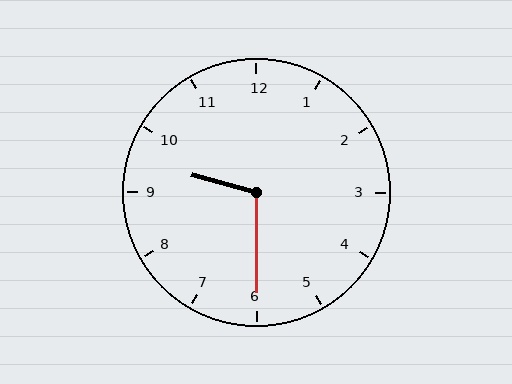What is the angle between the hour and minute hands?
Approximately 105 degrees.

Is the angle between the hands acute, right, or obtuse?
It is obtuse.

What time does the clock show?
9:30.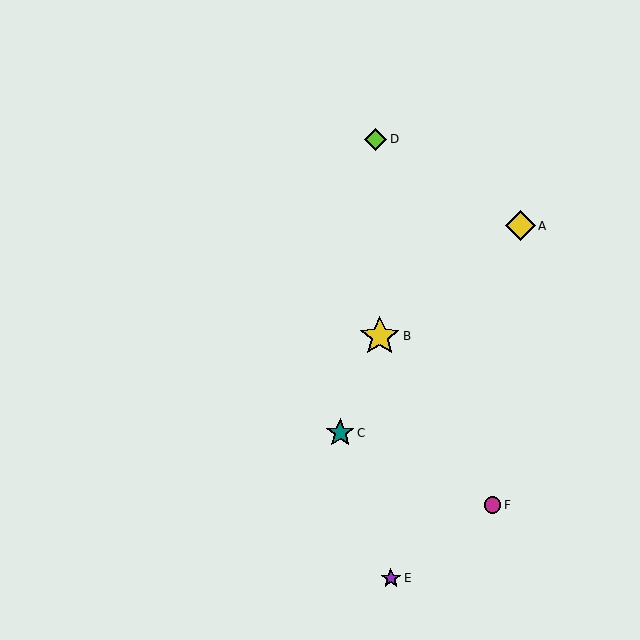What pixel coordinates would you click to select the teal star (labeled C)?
Click at (340, 433) to select the teal star C.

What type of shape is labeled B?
Shape B is a yellow star.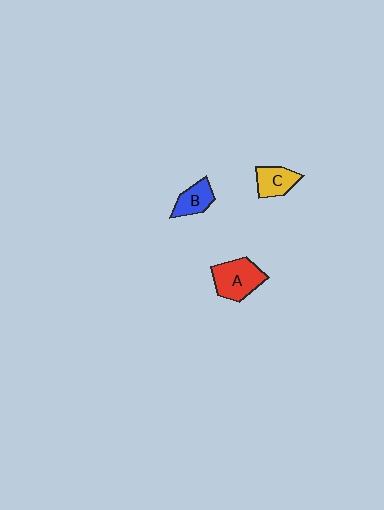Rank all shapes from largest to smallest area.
From largest to smallest: A (red), C (yellow), B (blue).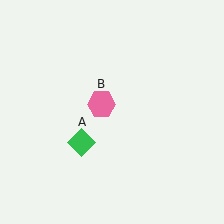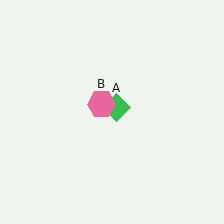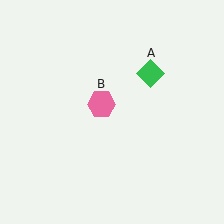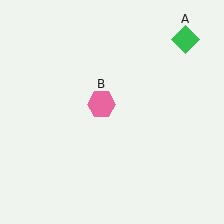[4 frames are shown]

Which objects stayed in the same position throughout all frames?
Pink hexagon (object B) remained stationary.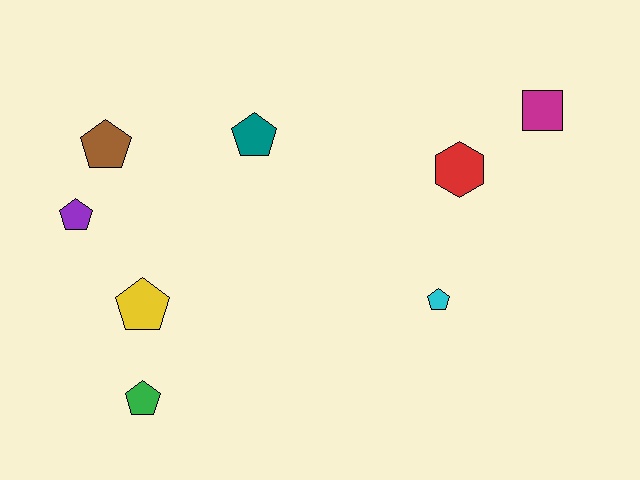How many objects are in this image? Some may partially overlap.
There are 8 objects.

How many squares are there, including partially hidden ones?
There is 1 square.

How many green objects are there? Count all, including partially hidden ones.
There is 1 green object.